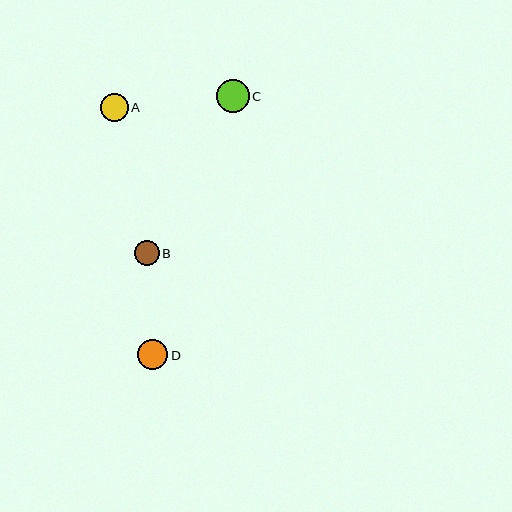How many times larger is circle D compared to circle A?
Circle D is approximately 1.1 times the size of circle A.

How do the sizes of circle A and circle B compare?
Circle A and circle B are approximately the same size.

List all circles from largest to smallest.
From largest to smallest: C, D, A, B.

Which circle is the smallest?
Circle B is the smallest with a size of approximately 25 pixels.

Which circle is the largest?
Circle C is the largest with a size of approximately 33 pixels.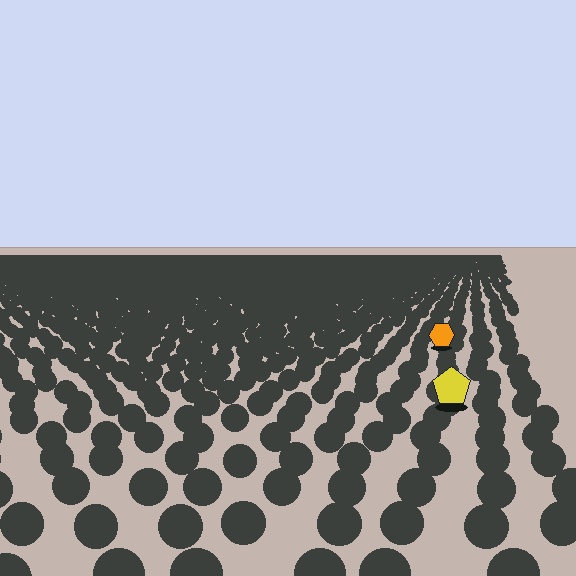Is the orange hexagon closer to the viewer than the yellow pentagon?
No. The yellow pentagon is closer — you can tell from the texture gradient: the ground texture is coarser near it.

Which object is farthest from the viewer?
The orange hexagon is farthest from the viewer. It appears smaller and the ground texture around it is denser.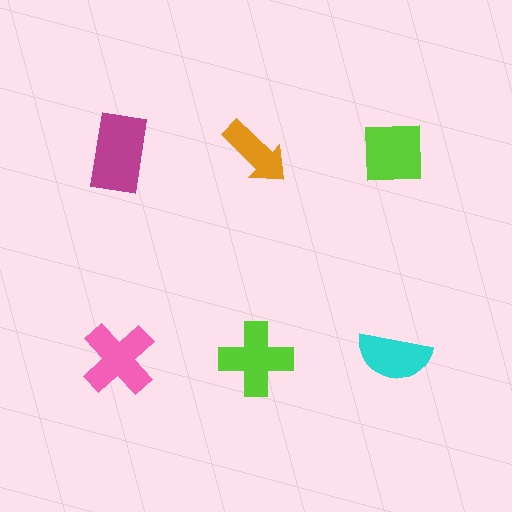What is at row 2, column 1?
A pink cross.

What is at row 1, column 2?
An orange arrow.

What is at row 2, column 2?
A lime cross.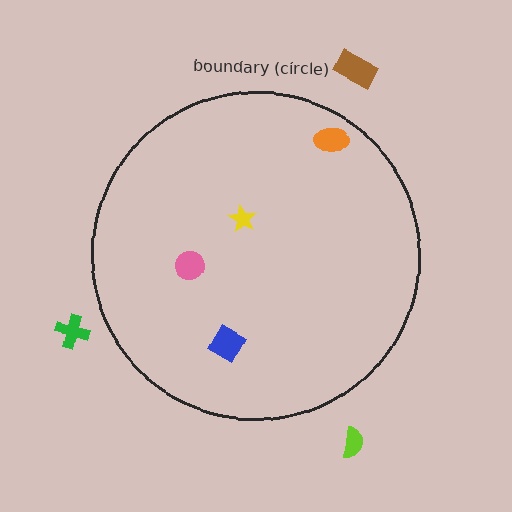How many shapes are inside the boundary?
4 inside, 3 outside.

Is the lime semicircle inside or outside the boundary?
Outside.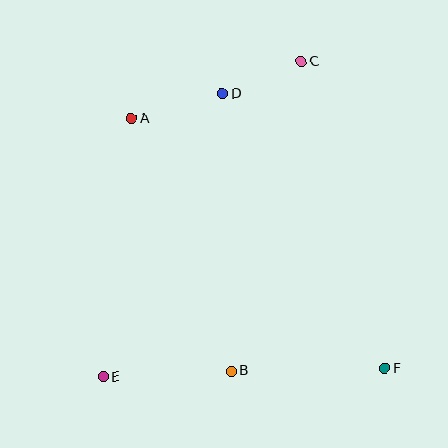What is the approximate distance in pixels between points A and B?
The distance between A and B is approximately 272 pixels.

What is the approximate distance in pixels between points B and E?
The distance between B and E is approximately 128 pixels.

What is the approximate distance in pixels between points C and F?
The distance between C and F is approximately 318 pixels.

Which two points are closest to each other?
Points C and D are closest to each other.